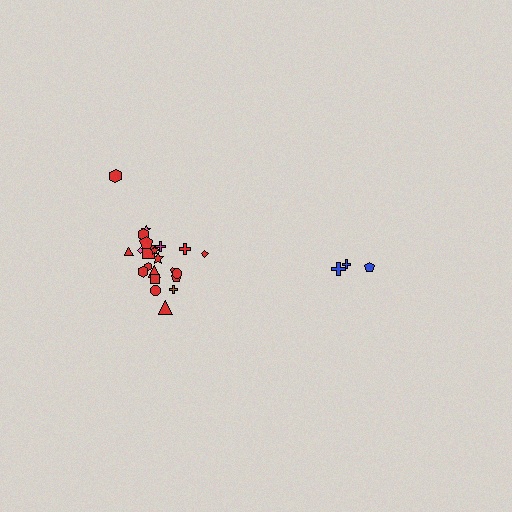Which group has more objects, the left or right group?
The left group.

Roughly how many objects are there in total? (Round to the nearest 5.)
Roughly 25 objects in total.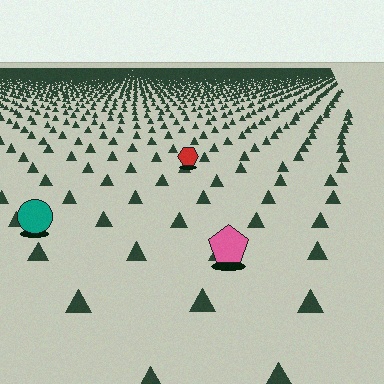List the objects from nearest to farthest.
From nearest to farthest: the pink pentagon, the teal circle, the red hexagon.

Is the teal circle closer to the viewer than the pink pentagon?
No. The pink pentagon is closer — you can tell from the texture gradient: the ground texture is coarser near it.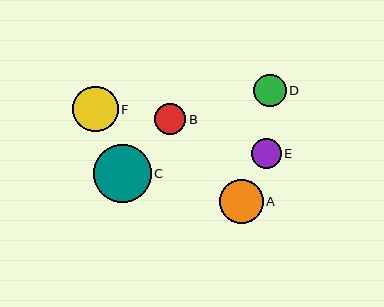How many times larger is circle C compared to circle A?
Circle C is approximately 1.3 times the size of circle A.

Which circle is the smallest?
Circle E is the smallest with a size of approximately 29 pixels.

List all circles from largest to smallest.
From largest to smallest: C, F, A, D, B, E.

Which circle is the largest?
Circle C is the largest with a size of approximately 58 pixels.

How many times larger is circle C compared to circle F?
Circle C is approximately 1.3 times the size of circle F.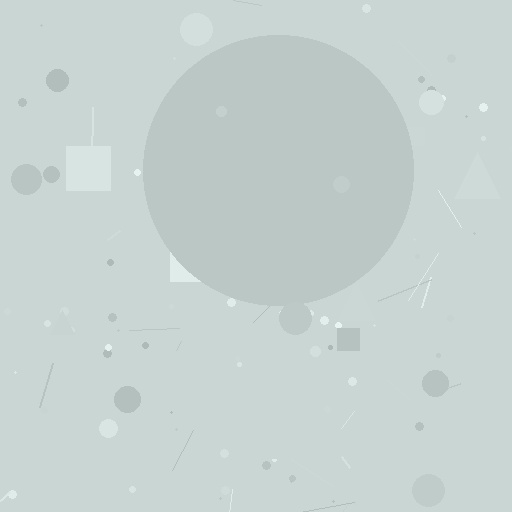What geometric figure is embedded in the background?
A circle is embedded in the background.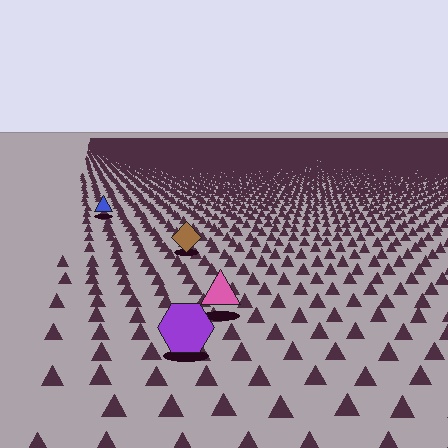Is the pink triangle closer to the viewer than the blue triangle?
Yes. The pink triangle is closer — you can tell from the texture gradient: the ground texture is coarser near it.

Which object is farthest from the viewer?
The blue triangle is farthest from the viewer. It appears smaller and the ground texture around it is denser.